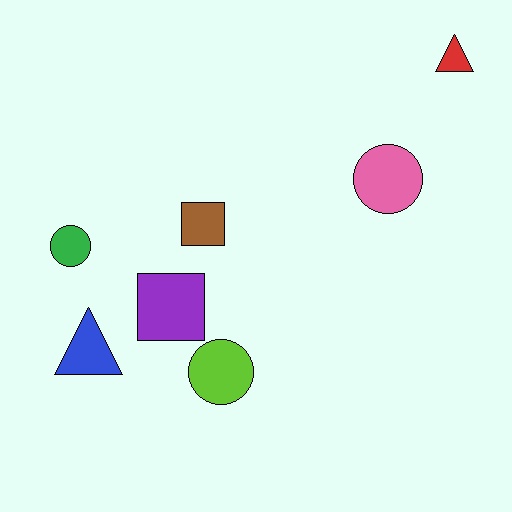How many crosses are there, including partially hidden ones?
There are no crosses.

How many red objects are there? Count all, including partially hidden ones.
There is 1 red object.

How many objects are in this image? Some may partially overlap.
There are 7 objects.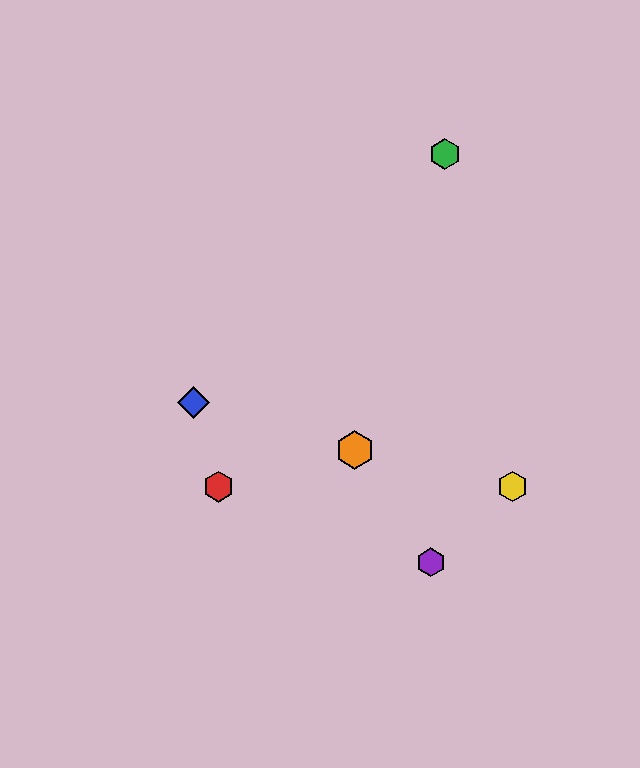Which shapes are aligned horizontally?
The red hexagon, the yellow hexagon are aligned horizontally.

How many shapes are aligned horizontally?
2 shapes (the red hexagon, the yellow hexagon) are aligned horizontally.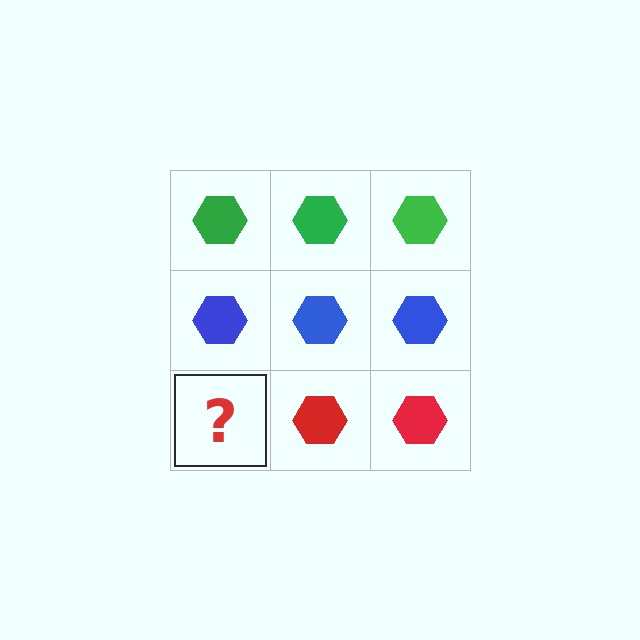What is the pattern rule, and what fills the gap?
The rule is that each row has a consistent color. The gap should be filled with a red hexagon.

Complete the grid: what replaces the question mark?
The question mark should be replaced with a red hexagon.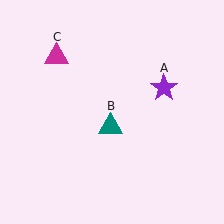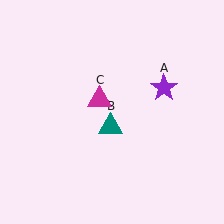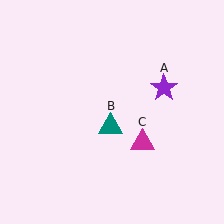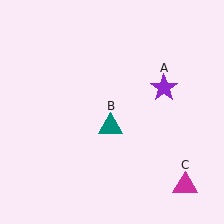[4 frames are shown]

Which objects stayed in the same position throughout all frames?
Purple star (object A) and teal triangle (object B) remained stationary.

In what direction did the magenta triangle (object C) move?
The magenta triangle (object C) moved down and to the right.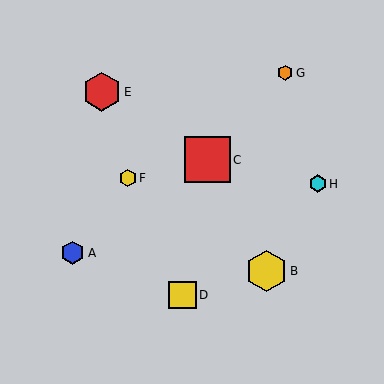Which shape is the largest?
The red square (labeled C) is the largest.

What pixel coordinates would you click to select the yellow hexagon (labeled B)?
Click at (266, 271) to select the yellow hexagon B.